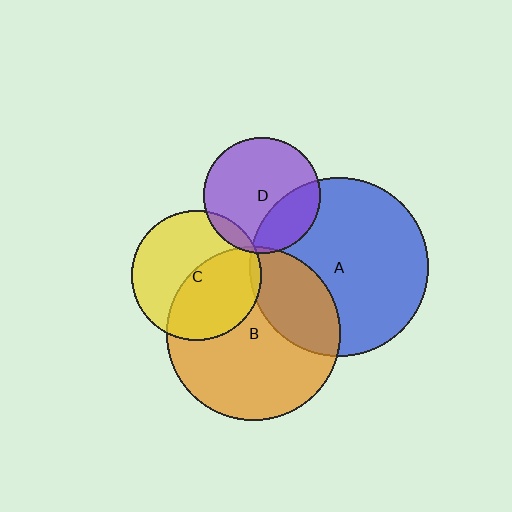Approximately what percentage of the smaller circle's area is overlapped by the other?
Approximately 30%.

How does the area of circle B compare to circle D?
Approximately 2.2 times.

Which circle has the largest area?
Circle A (blue).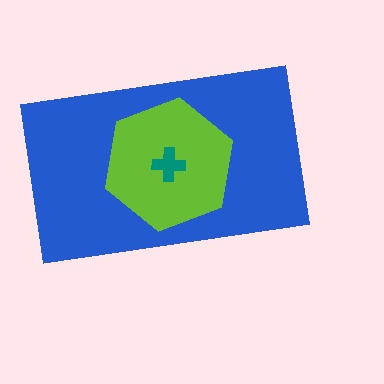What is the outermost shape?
The blue rectangle.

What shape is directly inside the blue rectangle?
The lime hexagon.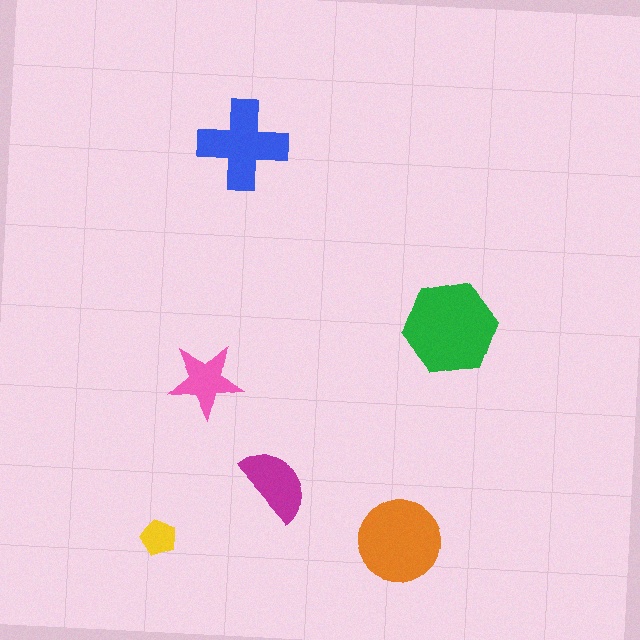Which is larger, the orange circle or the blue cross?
The orange circle.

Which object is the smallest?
The yellow pentagon.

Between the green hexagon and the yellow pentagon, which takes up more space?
The green hexagon.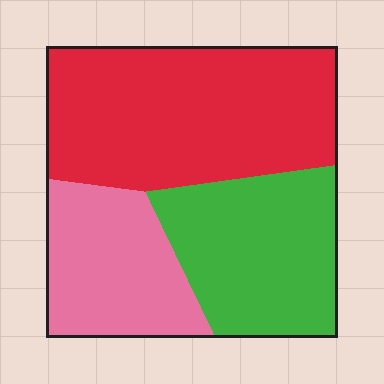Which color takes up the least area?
Pink, at roughly 25%.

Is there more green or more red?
Red.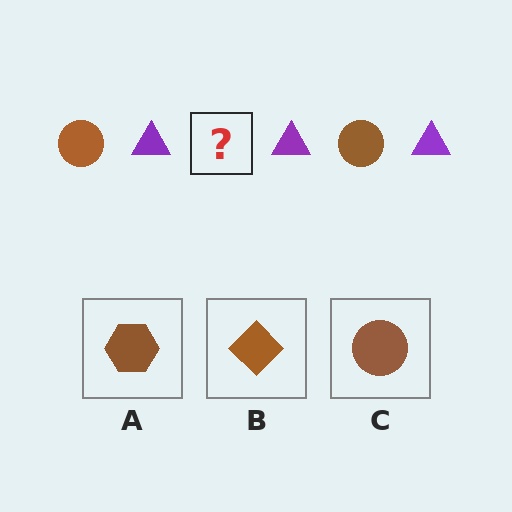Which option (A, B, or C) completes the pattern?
C.